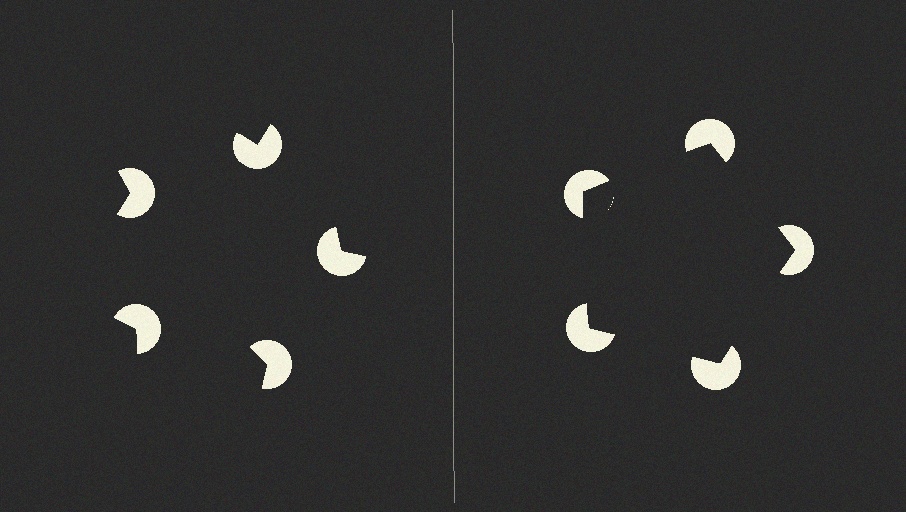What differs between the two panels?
The pac-man discs are positioned identically on both sides; only the wedge orientations differ. On the right they align to a pentagon; on the left they are misaligned.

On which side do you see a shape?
An illusory pentagon appears on the right side. On the left side the wedge cuts are rotated, so no coherent shape forms.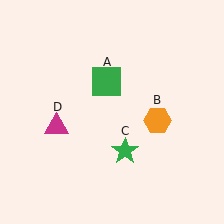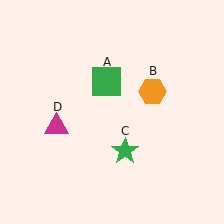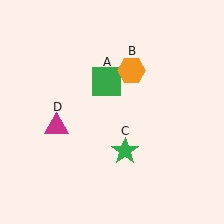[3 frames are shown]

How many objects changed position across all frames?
1 object changed position: orange hexagon (object B).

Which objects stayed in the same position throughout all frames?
Green square (object A) and green star (object C) and magenta triangle (object D) remained stationary.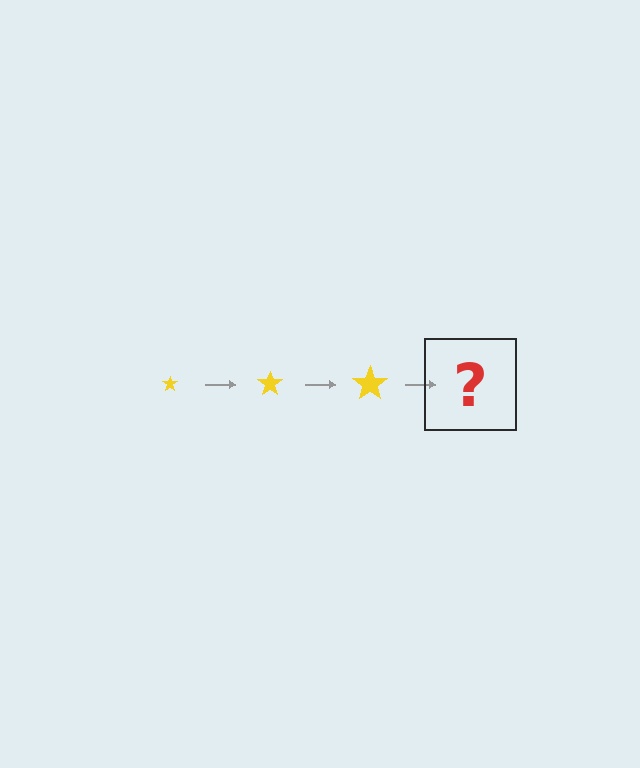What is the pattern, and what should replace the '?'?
The pattern is that the star gets progressively larger each step. The '?' should be a yellow star, larger than the previous one.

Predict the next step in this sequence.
The next step is a yellow star, larger than the previous one.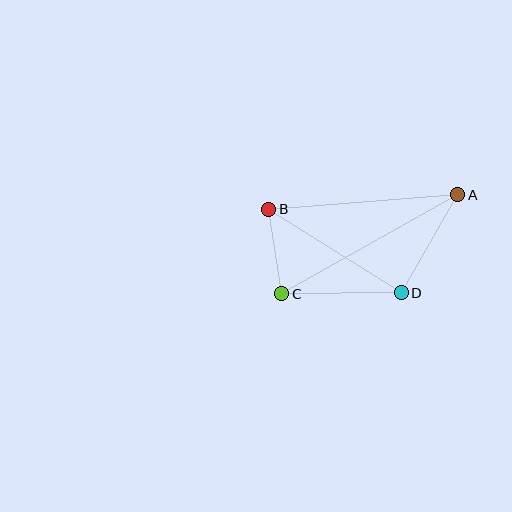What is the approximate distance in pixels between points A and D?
The distance between A and D is approximately 113 pixels.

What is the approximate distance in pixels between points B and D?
The distance between B and D is approximately 157 pixels.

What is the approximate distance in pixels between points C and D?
The distance between C and D is approximately 119 pixels.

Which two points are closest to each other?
Points B and C are closest to each other.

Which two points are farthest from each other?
Points A and C are farthest from each other.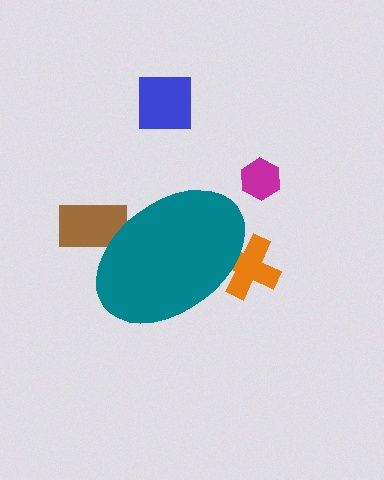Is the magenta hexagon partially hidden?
No, the magenta hexagon is fully visible.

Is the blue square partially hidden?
No, the blue square is fully visible.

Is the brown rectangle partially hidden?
Yes, the brown rectangle is partially hidden behind the teal ellipse.